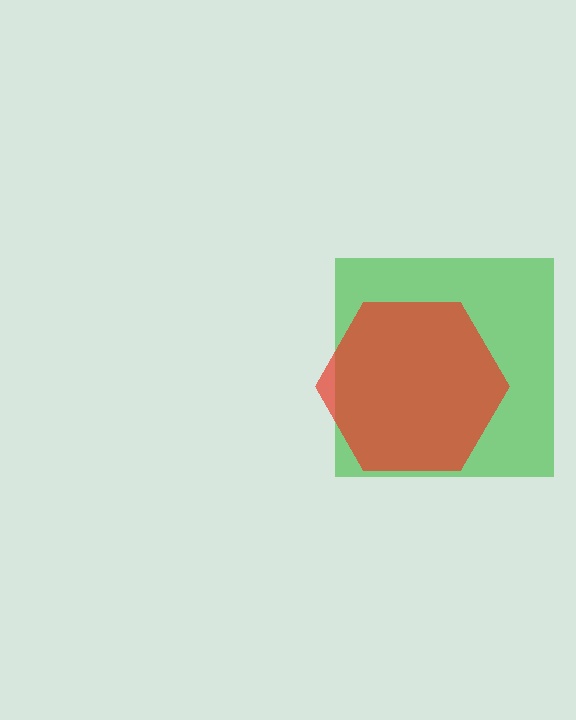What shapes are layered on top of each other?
The layered shapes are: a green square, a red hexagon.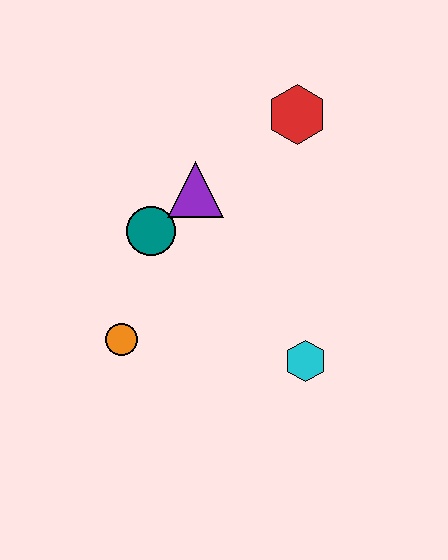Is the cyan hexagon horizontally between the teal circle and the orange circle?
No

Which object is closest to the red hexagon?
The purple triangle is closest to the red hexagon.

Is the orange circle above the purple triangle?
No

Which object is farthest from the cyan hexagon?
The red hexagon is farthest from the cyan hexagon.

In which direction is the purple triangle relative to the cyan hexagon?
The purple triangle is above the cyan hexagon.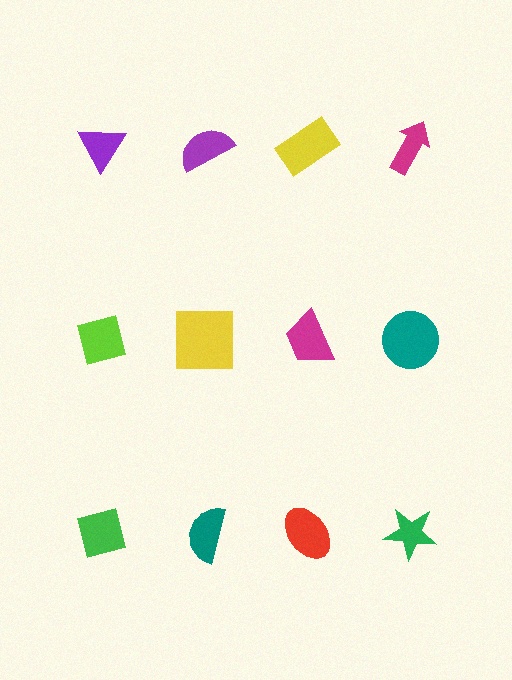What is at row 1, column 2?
A purple semicircle.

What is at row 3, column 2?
A teal semicircle.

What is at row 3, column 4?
A green star.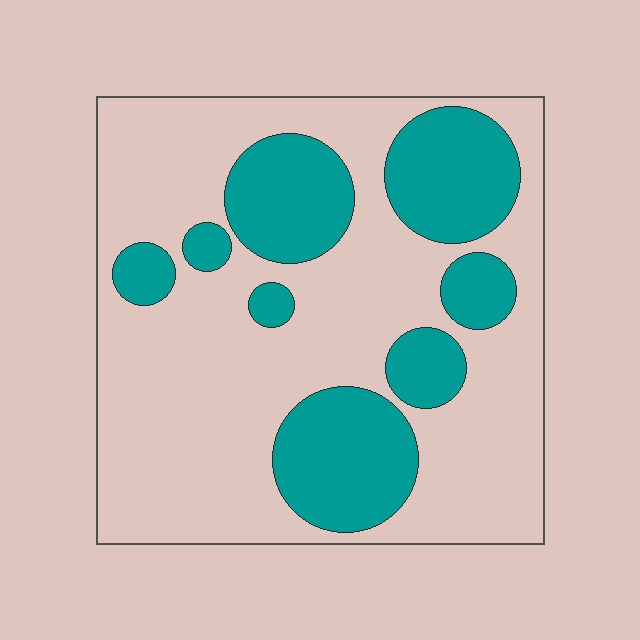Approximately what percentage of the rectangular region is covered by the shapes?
Approximately 30%.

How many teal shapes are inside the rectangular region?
8.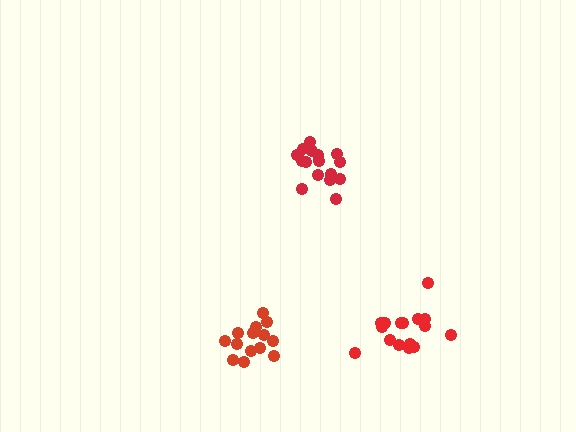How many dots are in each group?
Group 1: 14 dots, Group 2: 16 dots, Group 3: 16 dots (46 total).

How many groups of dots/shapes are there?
There are 3 groups.